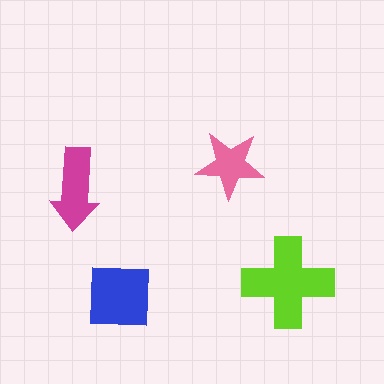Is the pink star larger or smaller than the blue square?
Smaller.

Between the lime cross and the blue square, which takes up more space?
The lime cross.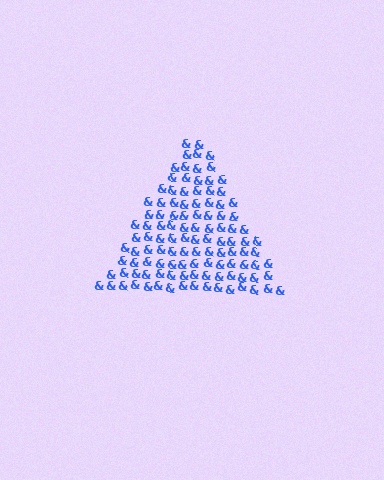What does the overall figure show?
The overall figure shows a triangle.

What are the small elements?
The small elements are ampersands.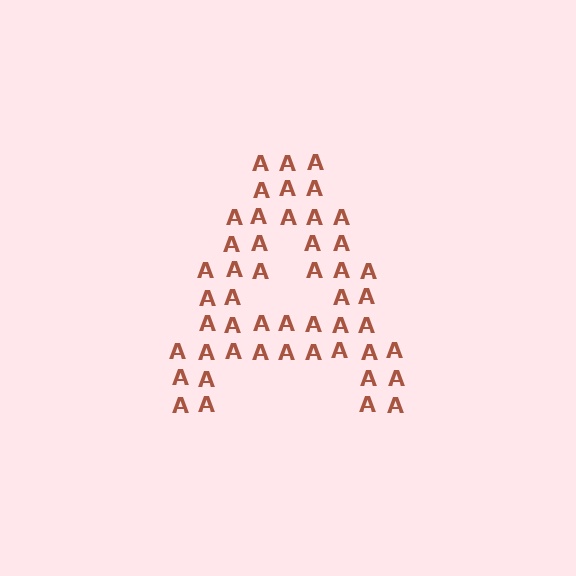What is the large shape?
The large shape is the letter A.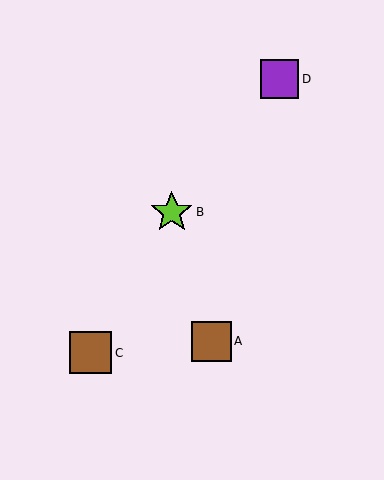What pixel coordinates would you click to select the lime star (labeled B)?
Click at (172, 212) to select the lime star B.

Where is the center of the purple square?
The center of the purple square is at (280, 79).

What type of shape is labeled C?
Shape C is a brown square.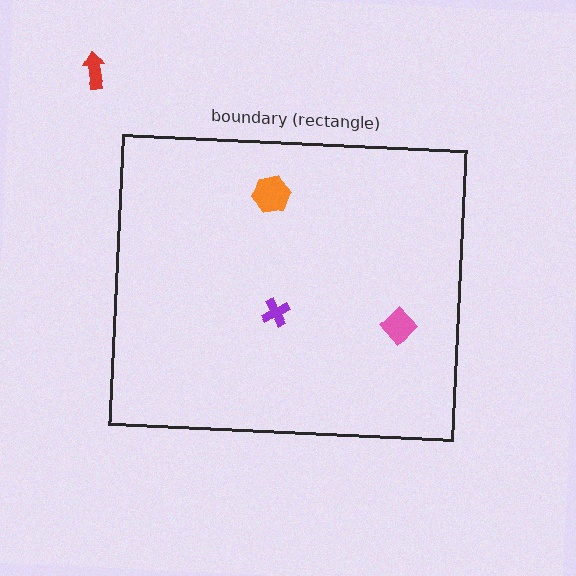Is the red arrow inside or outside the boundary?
Outside.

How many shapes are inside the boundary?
3 inside, 1 outside.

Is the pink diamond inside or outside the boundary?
Inside.